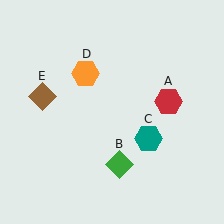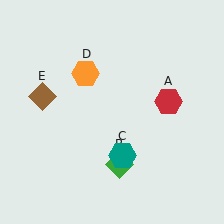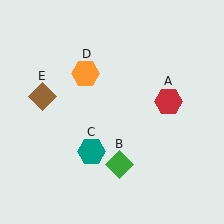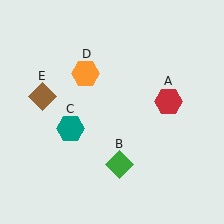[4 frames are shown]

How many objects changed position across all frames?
1 object changed position: teal hexagon (object C).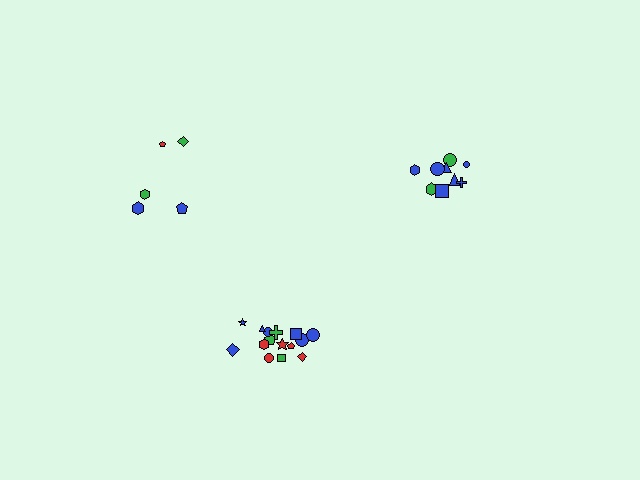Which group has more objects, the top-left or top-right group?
The top-right group.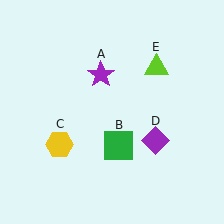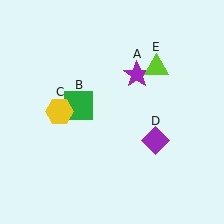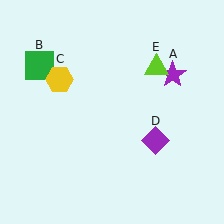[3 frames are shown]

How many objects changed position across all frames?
3 objects changed position: purple star (object A), green square (object B), yellow hexagon (object C).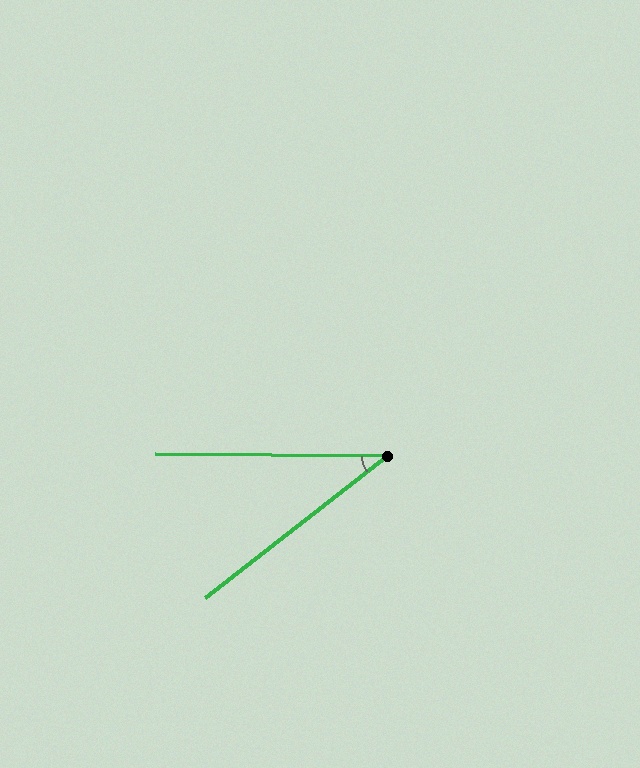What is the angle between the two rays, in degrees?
Approximately 39 degrees.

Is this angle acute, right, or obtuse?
It is acute.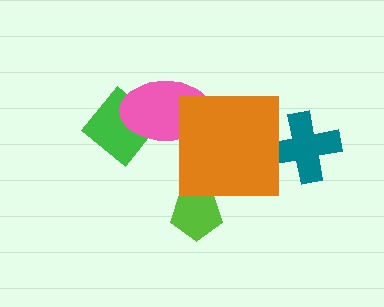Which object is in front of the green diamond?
The pink ellipse is in front of the green diamond.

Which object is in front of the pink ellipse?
The orange square is in front of the pink ellipse.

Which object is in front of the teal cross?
The orange square is in front of the teal cross.